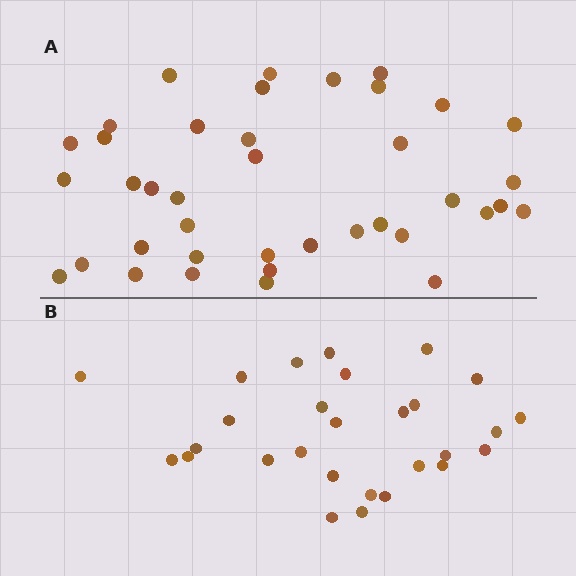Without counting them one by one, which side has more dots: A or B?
Region A (the top region) has more dots.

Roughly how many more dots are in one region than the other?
Region A has roughly 12 or so more dots than region B.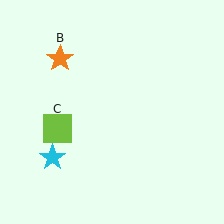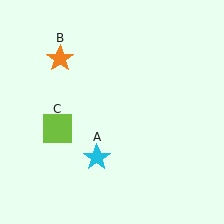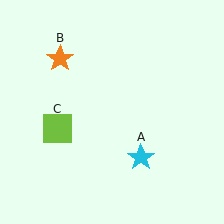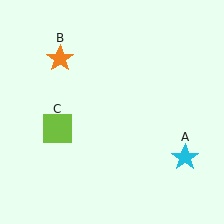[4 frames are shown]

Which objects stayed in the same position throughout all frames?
Orange star (object B) and lime square (object C) remained stationary.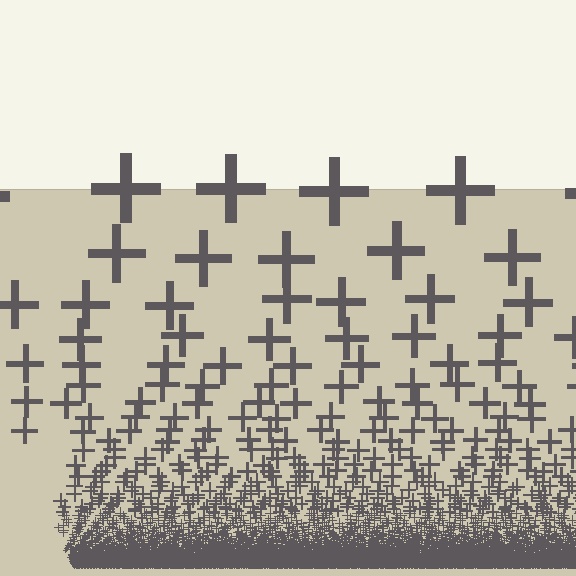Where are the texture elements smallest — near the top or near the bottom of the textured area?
Near the bottom.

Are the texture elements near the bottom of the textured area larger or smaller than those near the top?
Smaller. The gradient is inverted — elements near the bottom are smaller and denser.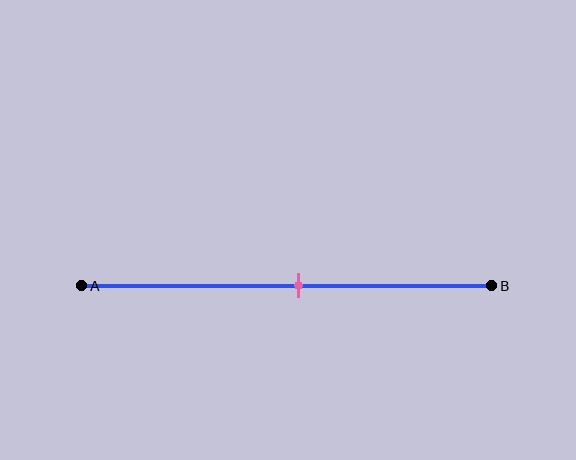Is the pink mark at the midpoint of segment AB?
Yes, the mark is approximately at the midpoint.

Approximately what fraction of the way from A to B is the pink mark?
The pink mark is approximately 55% of the way from A to B.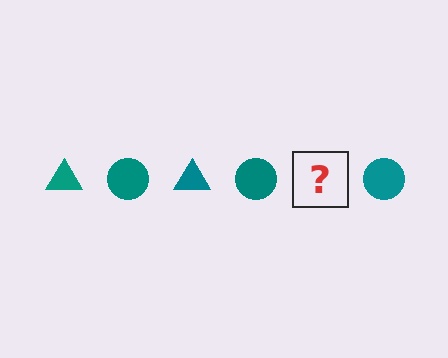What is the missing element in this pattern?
The missing element is a teal triangle.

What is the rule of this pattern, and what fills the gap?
The rule is that the pattern cycles through triangle, circle shapes in teal. The gap should be filled with a teal triangle.